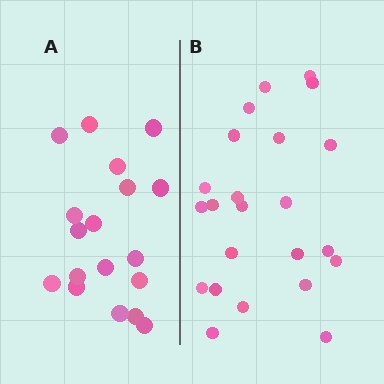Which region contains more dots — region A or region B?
Region B (the right region) has more dots.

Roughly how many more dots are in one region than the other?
Region B has about 5 more dots than region A.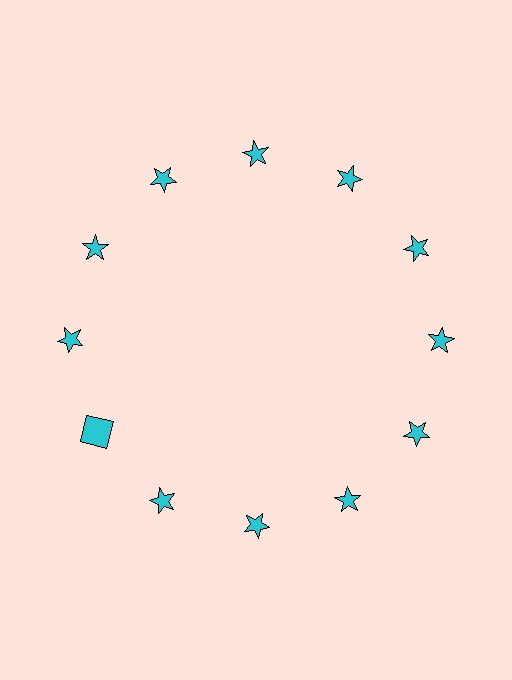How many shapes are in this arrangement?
There are 12 shapes arranged in a ring pattern.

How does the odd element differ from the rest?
It has a different shape: square instead of star.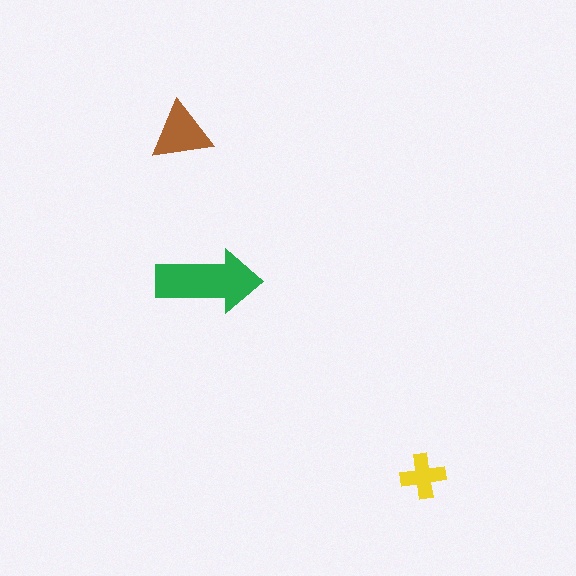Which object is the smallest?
The yellow cross.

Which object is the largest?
The green arrow.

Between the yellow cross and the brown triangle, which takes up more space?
The brown triangle.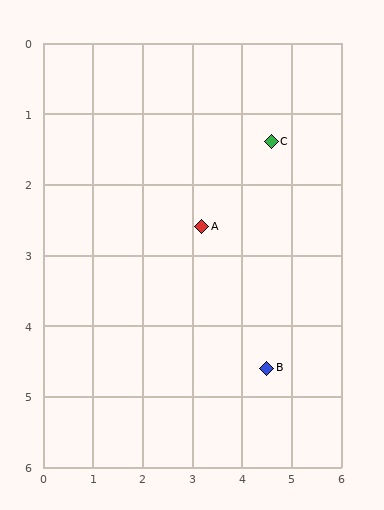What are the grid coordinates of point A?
Point A is at approximately (3.2, 2.6).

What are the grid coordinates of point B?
Point B is at approximately (4.5, 4.6).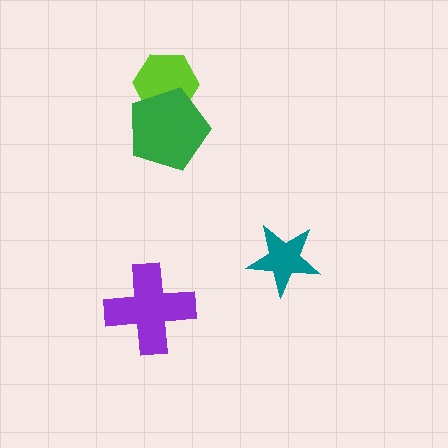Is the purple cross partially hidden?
No, no other shape covers it.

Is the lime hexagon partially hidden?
Yes, it is partially covered by another shape.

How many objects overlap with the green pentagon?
1 object overlaps with the green pentagon.